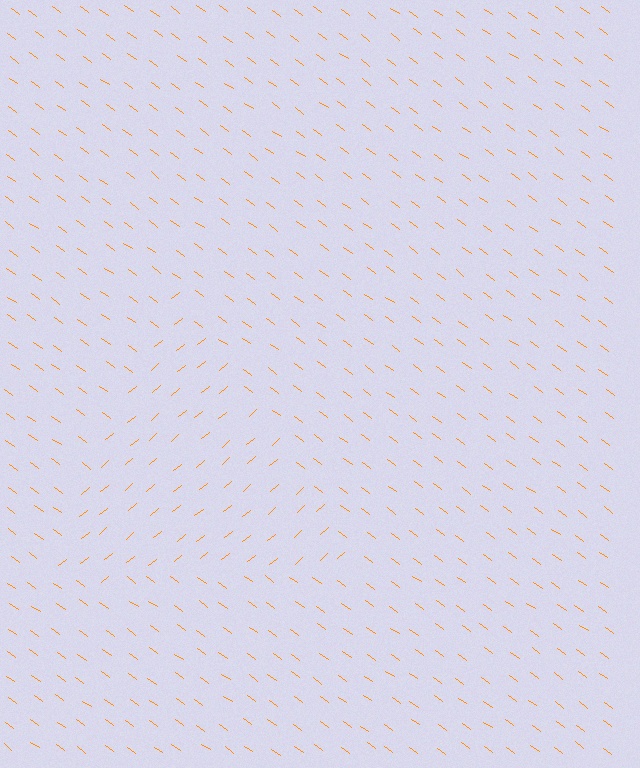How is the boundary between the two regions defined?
The boundary is defined purely by a change in line orientation (approximately 76 degrees difference). All lines are the same color and thickness.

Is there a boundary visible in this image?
Yes, there is a texture boundary formed by a change in line orientation.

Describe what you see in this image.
The image is filled with small orange line segments. A triangle region in the image has lines oriented differently from the surrounding lines, creating a visible texture boundary.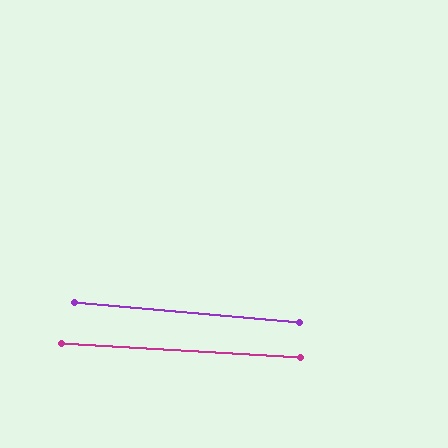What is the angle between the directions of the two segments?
Approximately 2 degrees.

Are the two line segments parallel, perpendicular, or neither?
Parallel — their directions differ by only 1.8°.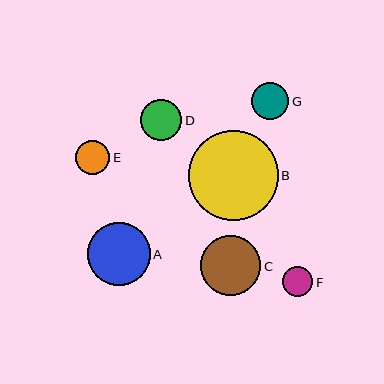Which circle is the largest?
Circle B is the largest with a size of approximately 89 pixels.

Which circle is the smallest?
Circle F is the smallest with a size of approximately 30 pixels.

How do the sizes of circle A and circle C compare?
Circle A and circle C are approximately the same size.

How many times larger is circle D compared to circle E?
Circle D is approximately 1.2 times the size of circle E.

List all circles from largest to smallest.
From largest to smallest: B, A, C, D, G, E, F.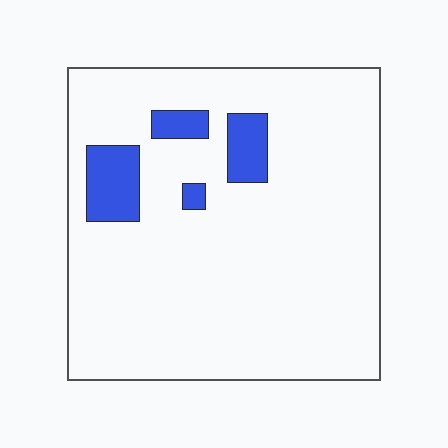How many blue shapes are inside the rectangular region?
4.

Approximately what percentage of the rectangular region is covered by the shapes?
Approximately 10%.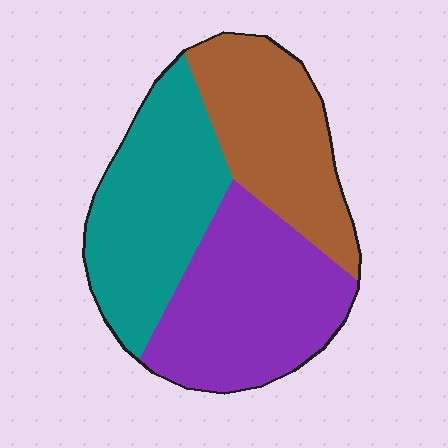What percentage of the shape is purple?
Purple covers about 35% of the shape.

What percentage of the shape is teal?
Teal takes up between a quarter and a half of the shape.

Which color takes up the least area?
Brown, at roughly 30%.